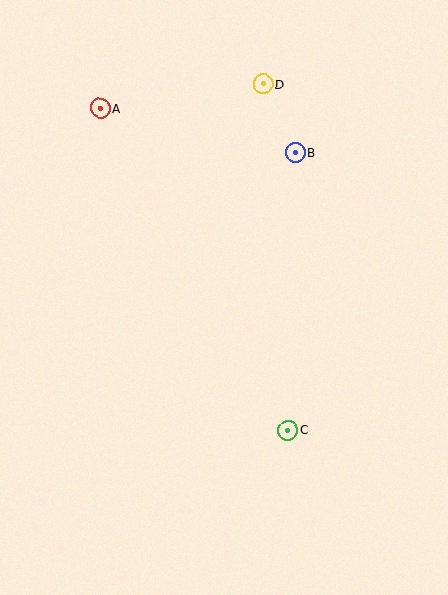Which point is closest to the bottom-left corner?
Point C is closest to the bottom-left corner.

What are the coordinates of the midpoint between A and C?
The midpoint between A and C is at (194, 269).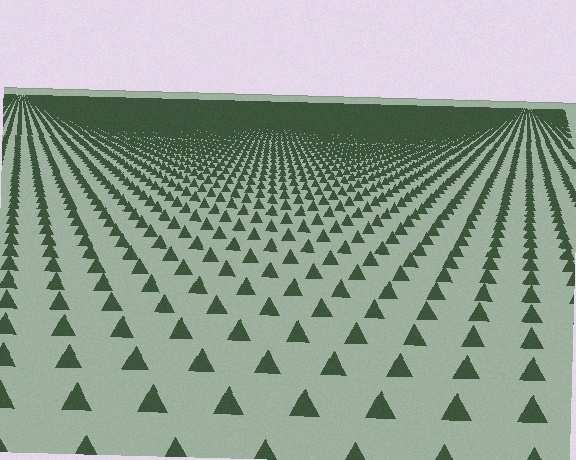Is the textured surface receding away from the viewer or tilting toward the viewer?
The surface is receding away from the viewer. Texture elements get smaller and denser toward the top.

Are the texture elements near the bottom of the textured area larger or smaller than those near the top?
Larger. Near the bottom, elements are closer to the viewer and appear at a bigger on-screen size.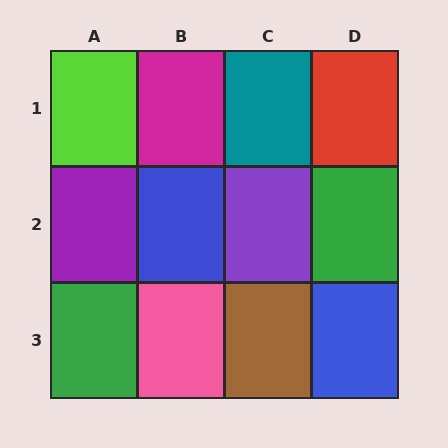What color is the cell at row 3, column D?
Blue.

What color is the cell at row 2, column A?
Purple.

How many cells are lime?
1 cell is lime.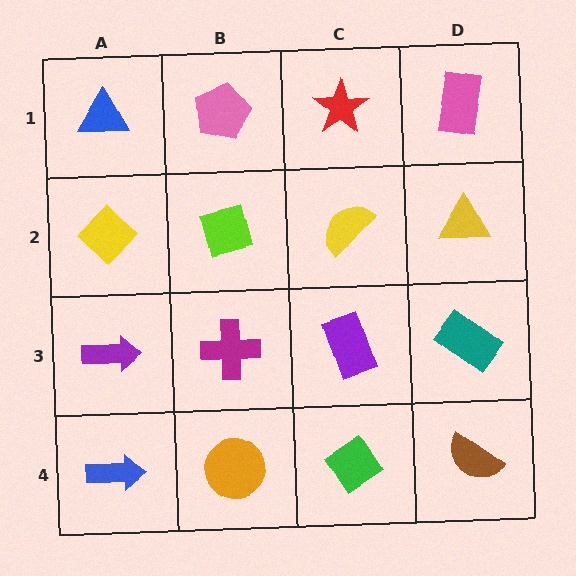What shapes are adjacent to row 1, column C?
A yellow semicircle (row 2, column C), a pink pentagon (row 1, column B), a pink rectangle (row 1, column D).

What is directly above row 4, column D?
A teal rectangle.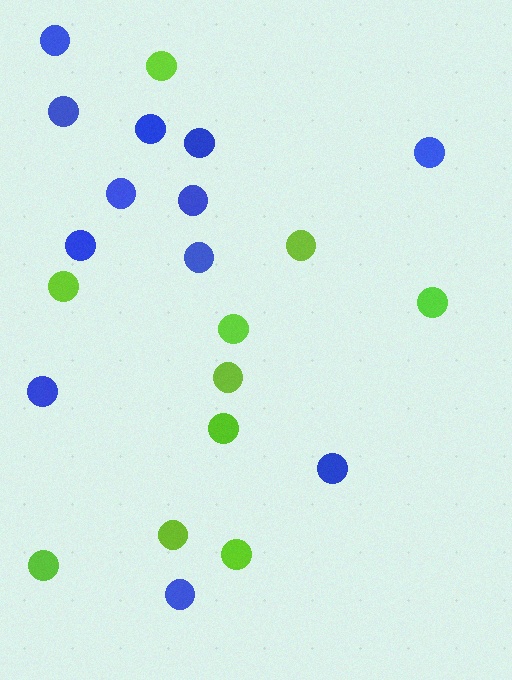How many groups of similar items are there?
There are 2 groups: one group of lime circles (10) and one group of blue circles (12).